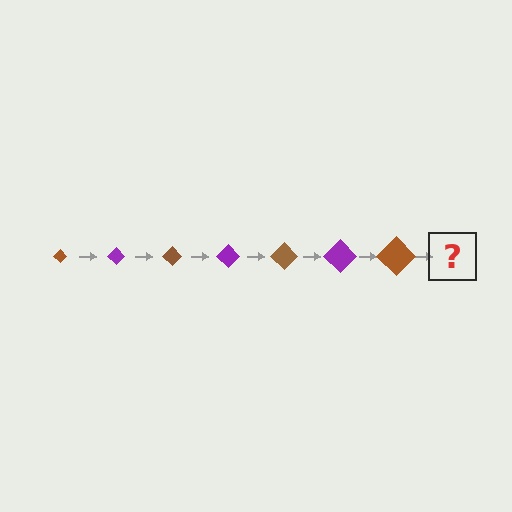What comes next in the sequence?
The next element should be a purple diamond, larger than the previous one.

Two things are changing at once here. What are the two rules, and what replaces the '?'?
The two rules are that the diamond grows larger each step and the color cycles through brown and purple. The '?' should be a purple diamond, larger than the previous one.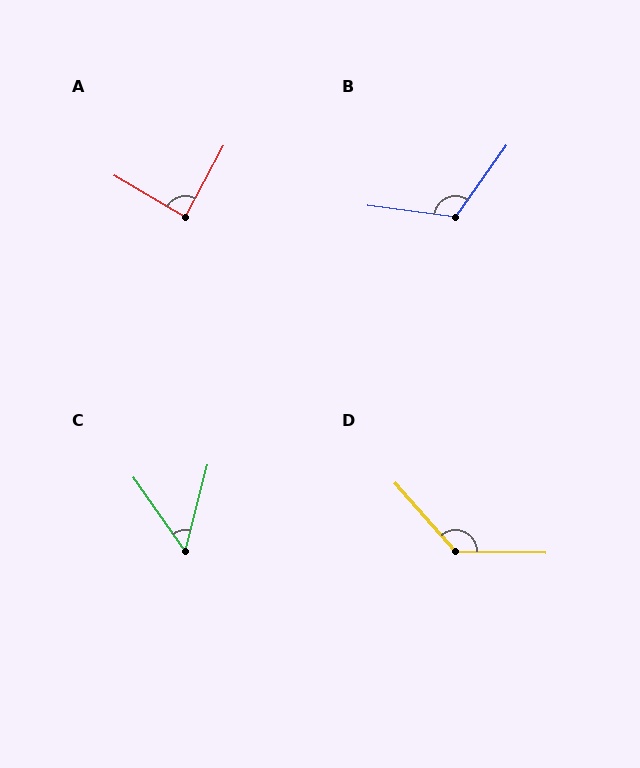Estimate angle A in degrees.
Approximately 87 degrees.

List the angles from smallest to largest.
C (50°), A (87°), B (118°), D (132°).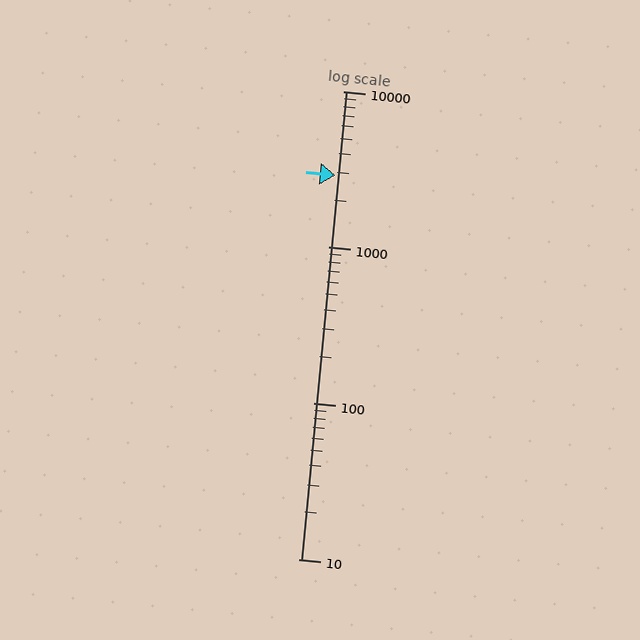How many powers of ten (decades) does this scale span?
The scale spans 3 decades, from 10 to 10000.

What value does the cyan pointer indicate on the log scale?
The pointer indicates approximately 2900.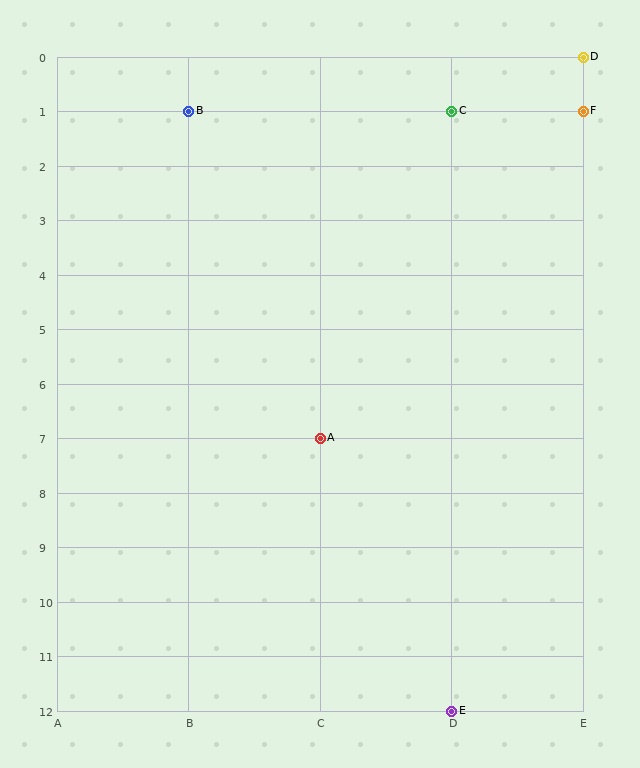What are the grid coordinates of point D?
Point D is at grid coordinates (E, 0).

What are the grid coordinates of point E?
Point E is at grid coordinates (D, 12).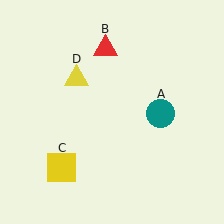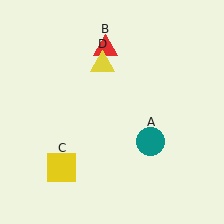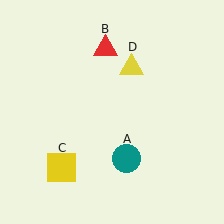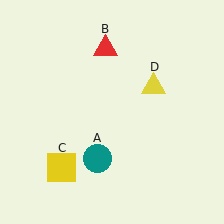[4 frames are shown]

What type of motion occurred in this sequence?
The teal circle (object A), yellow triangle (object D) rotated clockwise around the center of the scene.